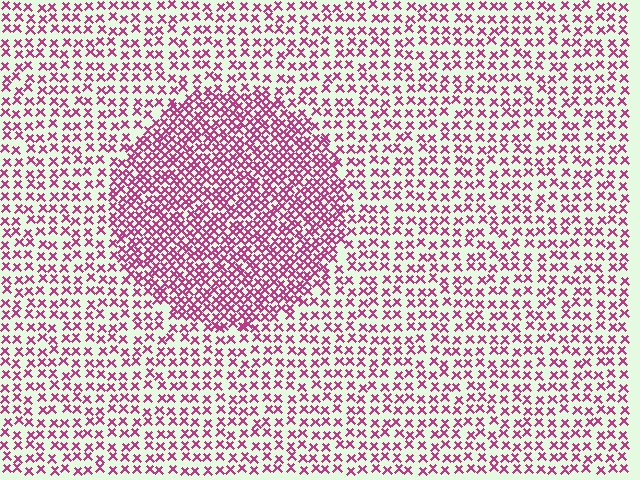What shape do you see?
I see a circle.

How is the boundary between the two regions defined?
The boundary is defined by a change in element density (approximately 2.0x ratio). All elements are the same color, size, and shape.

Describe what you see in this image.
The image contains small magenta elements arranged at two different densities. A circle-shaped region is visible where the elements are more densely packed than the surrounding area.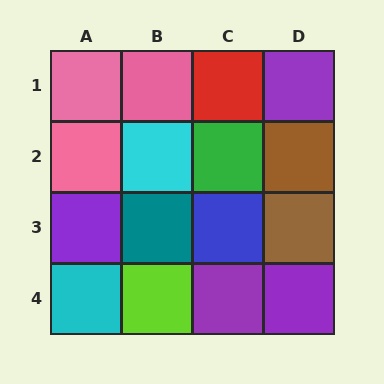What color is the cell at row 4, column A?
Cyan.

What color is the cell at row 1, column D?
Purple.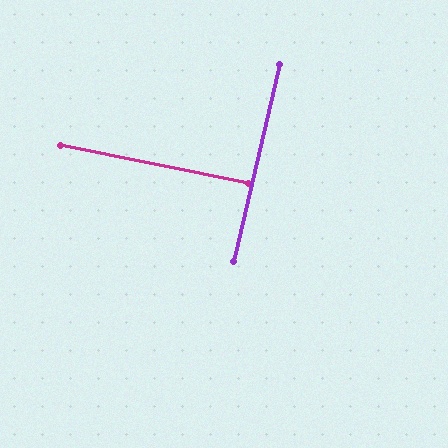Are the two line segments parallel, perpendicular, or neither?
Perpendicular — they meet at approximately 88°.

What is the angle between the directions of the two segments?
Approximately 88 degrees.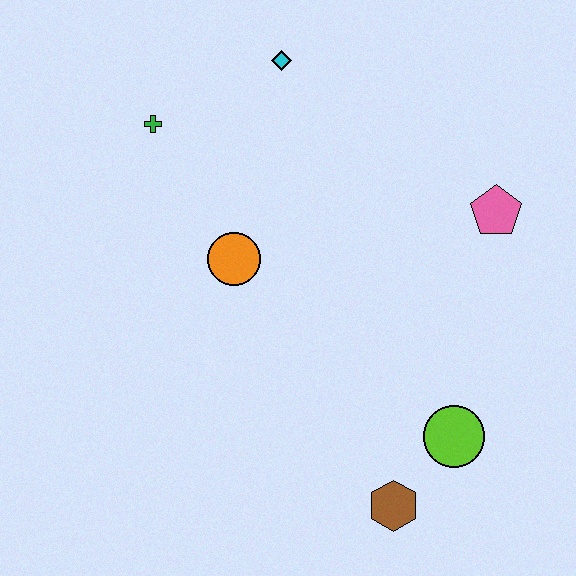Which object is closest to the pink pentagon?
The lime circle is closest to the pink pentagon.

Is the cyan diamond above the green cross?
Yes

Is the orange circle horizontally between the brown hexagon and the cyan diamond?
No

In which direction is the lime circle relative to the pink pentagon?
The lime circle is below the pink pentagon.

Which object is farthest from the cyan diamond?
The brown hexagon is farthest from the cyan diamond.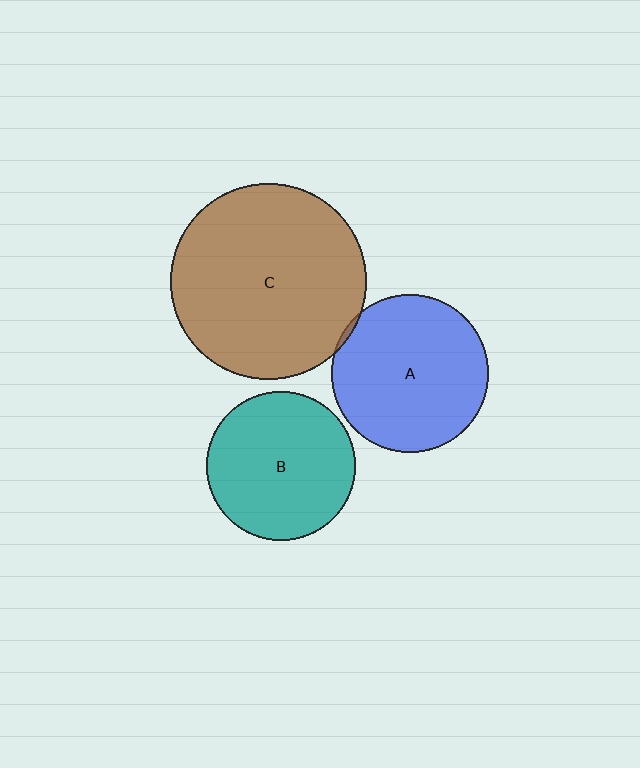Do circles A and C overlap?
Yes.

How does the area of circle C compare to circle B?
Approximately 1.7 times.